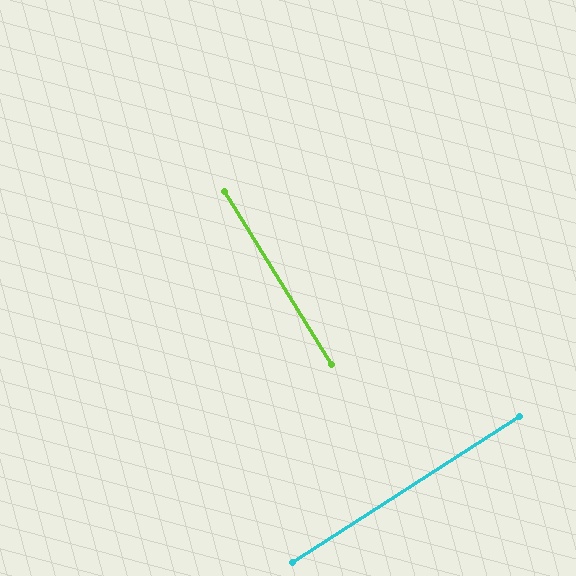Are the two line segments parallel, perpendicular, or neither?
Perpendicular — they meet at approximately 89°.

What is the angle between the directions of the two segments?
Approximately 89 degrees.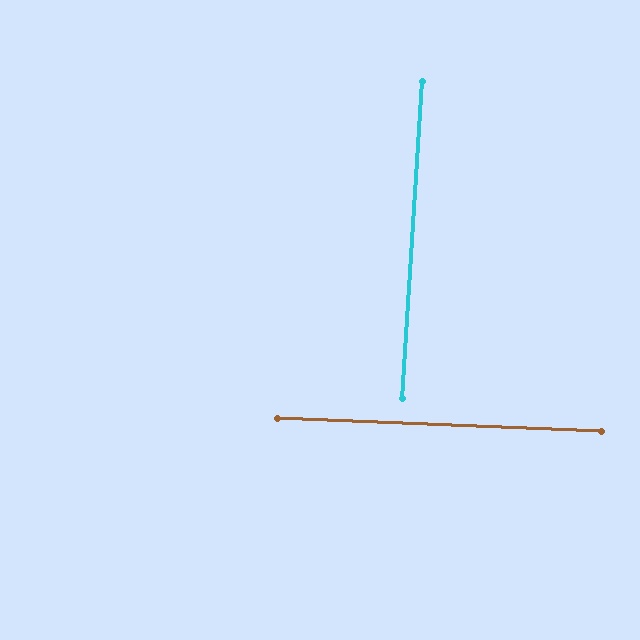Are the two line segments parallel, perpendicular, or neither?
Perpendicular — they meet at approximately 88°.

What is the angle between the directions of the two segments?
Approximately 88 degrees.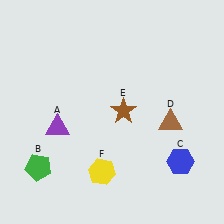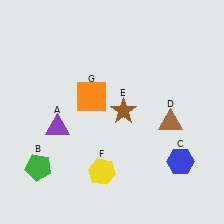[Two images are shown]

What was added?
An orange square (G) was added in Image 2.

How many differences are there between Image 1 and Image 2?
There is 1 difference between the two images.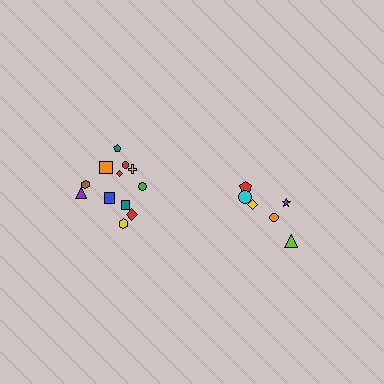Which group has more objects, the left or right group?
The left group.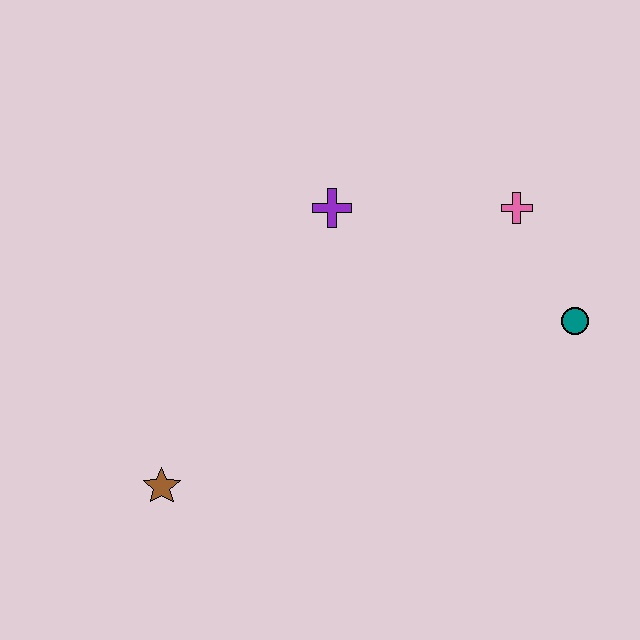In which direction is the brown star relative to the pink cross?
The brown star is to the left of the pink cross.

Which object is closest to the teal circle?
The pink cross is closest to the teal circle.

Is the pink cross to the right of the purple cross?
Yes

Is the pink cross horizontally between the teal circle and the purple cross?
Yes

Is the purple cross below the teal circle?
No